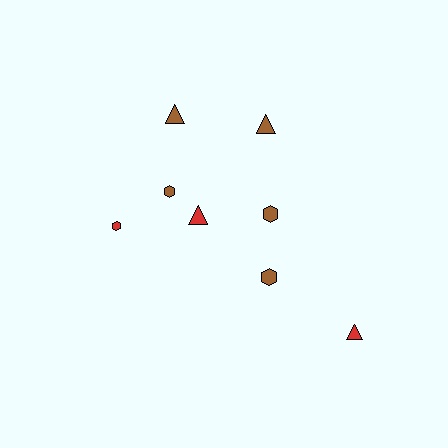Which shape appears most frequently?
Hexagon, with 4 objects.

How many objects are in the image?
There are 8 objects.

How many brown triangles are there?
There are 2 brown triangles.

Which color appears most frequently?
Brown, with 5 objects.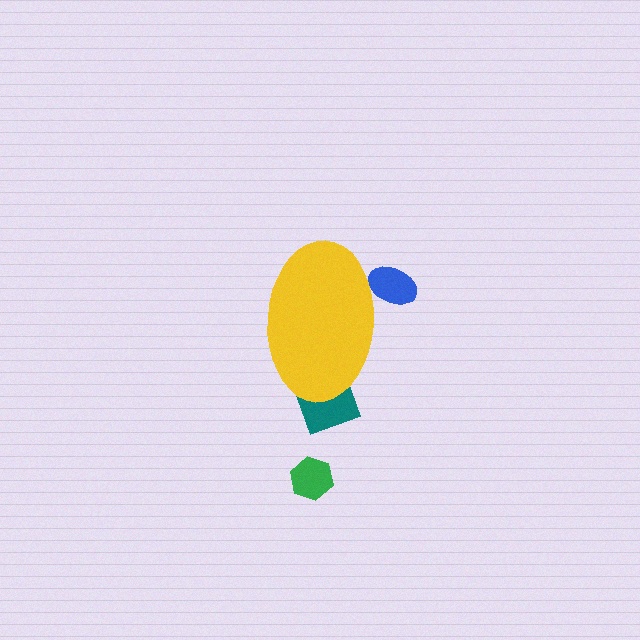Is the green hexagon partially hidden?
No, the green hexagon is fully visible.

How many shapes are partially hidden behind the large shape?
2 shapes are partially hidden.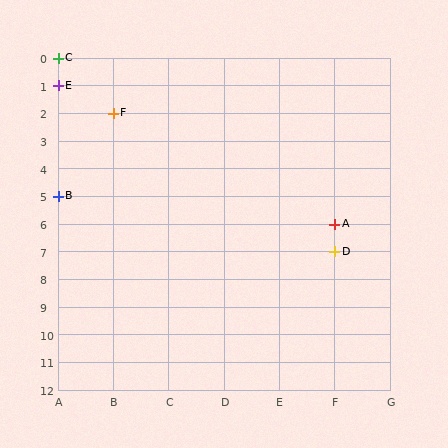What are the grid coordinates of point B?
Point B is at grid coordinates (A, 5).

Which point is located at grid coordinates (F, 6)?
Point A is at (F, 6).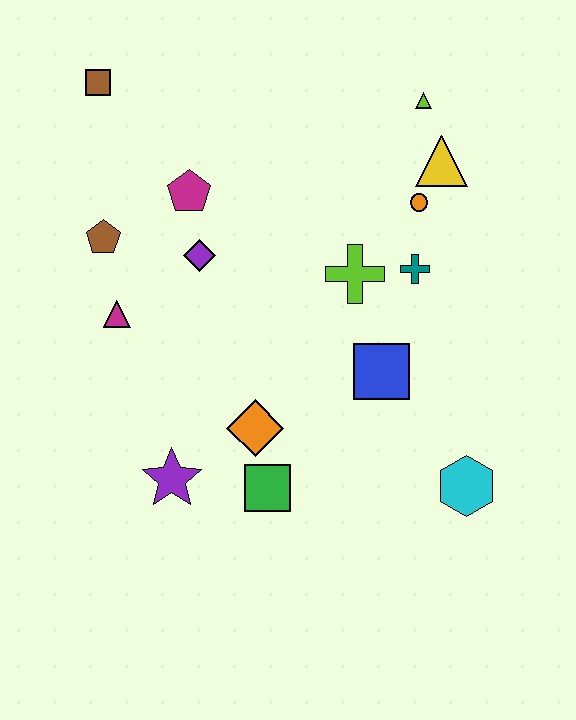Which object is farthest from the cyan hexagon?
The brown square is farthest from the cyan hexagon.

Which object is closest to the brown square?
The magenta pentagon is closest to the brown square.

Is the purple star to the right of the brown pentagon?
Yes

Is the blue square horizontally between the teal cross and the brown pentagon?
Yes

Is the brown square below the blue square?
No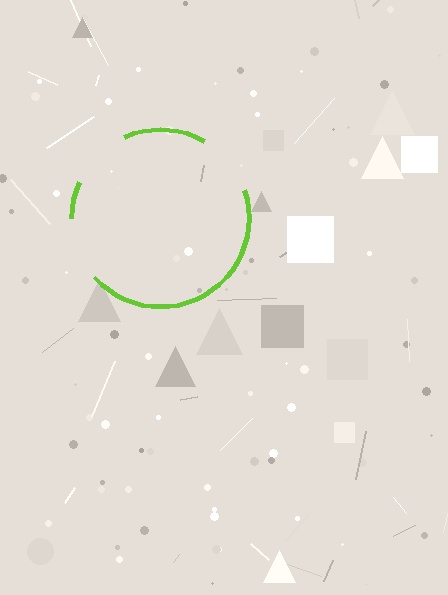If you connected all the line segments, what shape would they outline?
They would outline a circle.